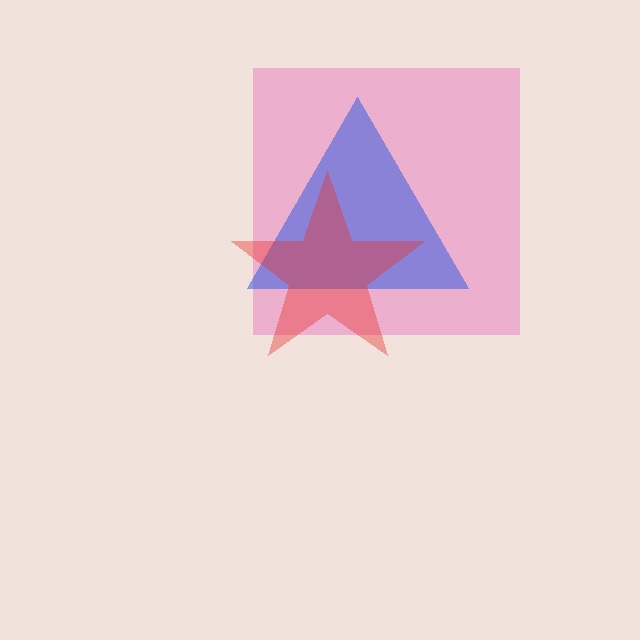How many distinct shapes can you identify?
There are 3 distinct shapes: a pink square, a blue triangle, a red star.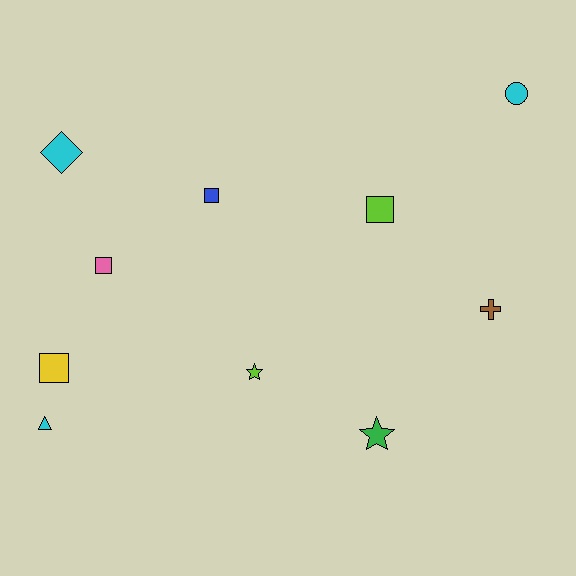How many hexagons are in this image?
There are no hexagons.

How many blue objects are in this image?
There is 1 blue object.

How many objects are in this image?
There are 10 objects.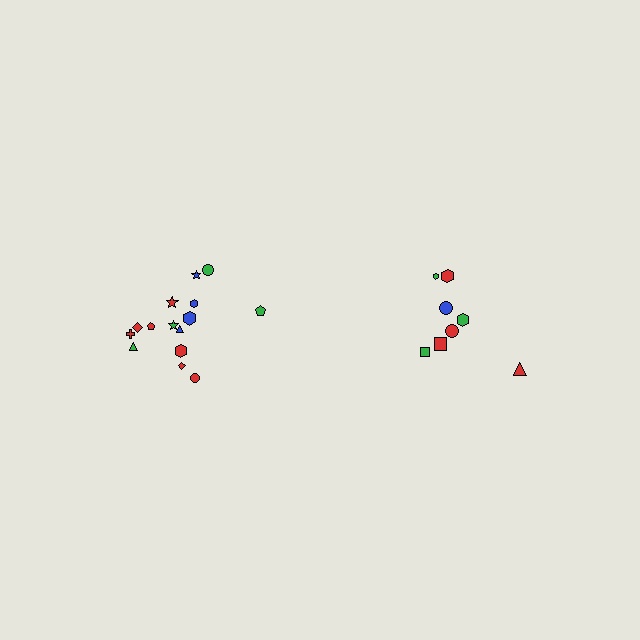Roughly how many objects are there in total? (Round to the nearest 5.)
Roughly 25 objects in total.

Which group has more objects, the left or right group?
The left group.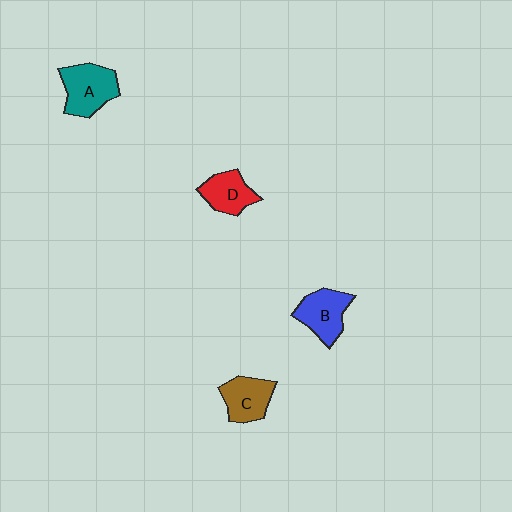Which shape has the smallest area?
Shape D (red).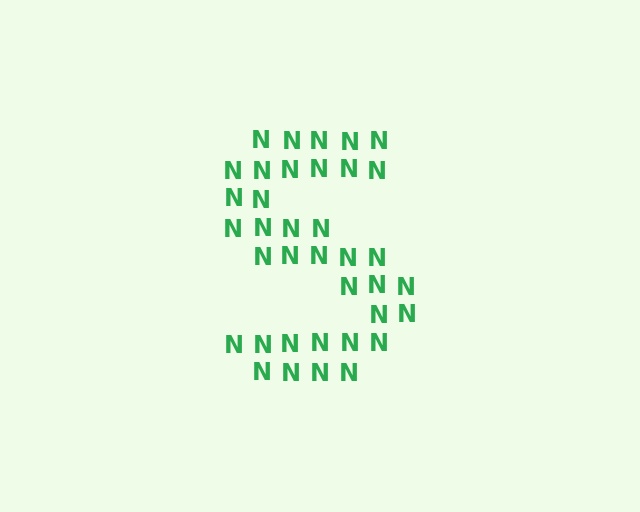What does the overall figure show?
The overall figure shows the letter S.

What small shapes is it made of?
It is made of small letter N's.